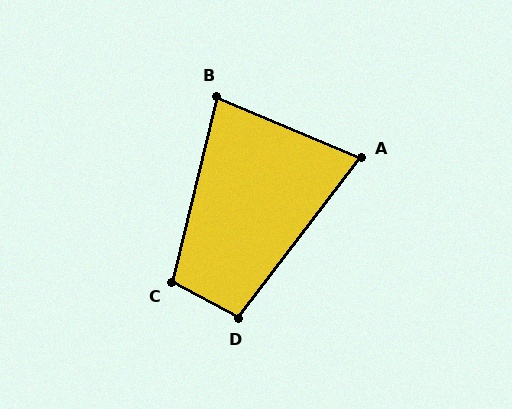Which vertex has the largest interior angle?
C, at approximately 105 degrees.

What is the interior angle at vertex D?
Approximately 99 degrees (obtuse).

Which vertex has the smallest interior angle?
A, at approximately 75 degrees.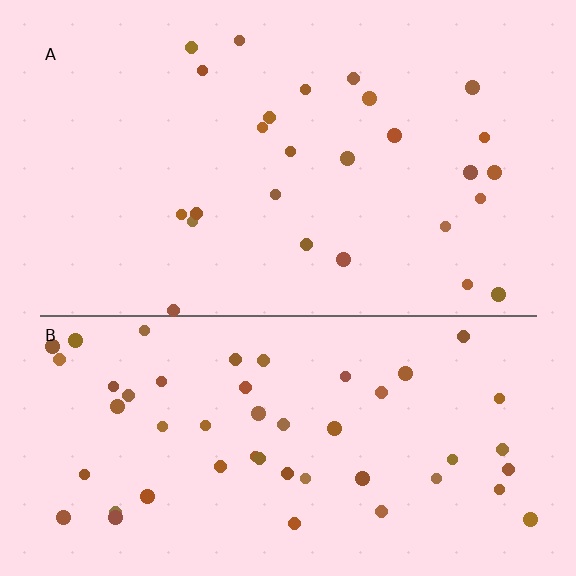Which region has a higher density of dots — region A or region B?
B (the bottom).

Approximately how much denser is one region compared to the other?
Approximately 1.9× — region B over region A.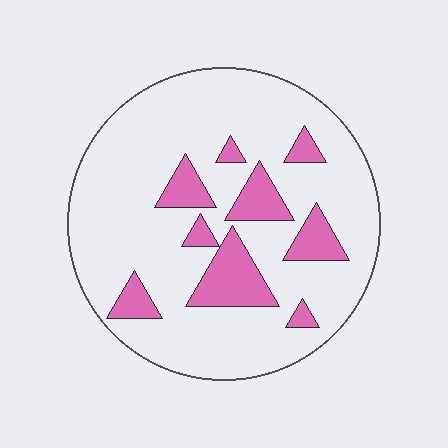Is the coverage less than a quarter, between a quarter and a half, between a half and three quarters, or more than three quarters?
Less than a quarter.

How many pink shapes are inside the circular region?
9.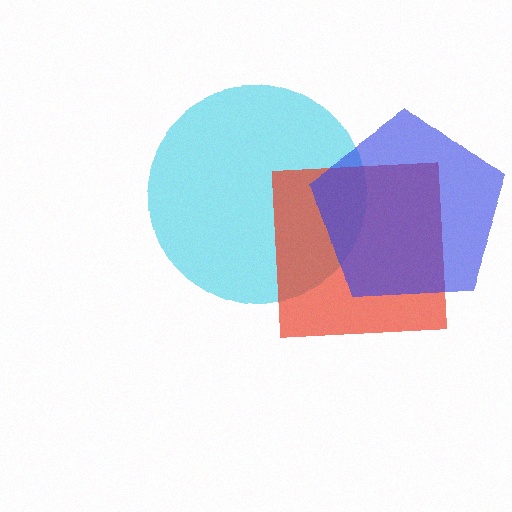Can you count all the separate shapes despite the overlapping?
Yes, there are 3 separate shapes.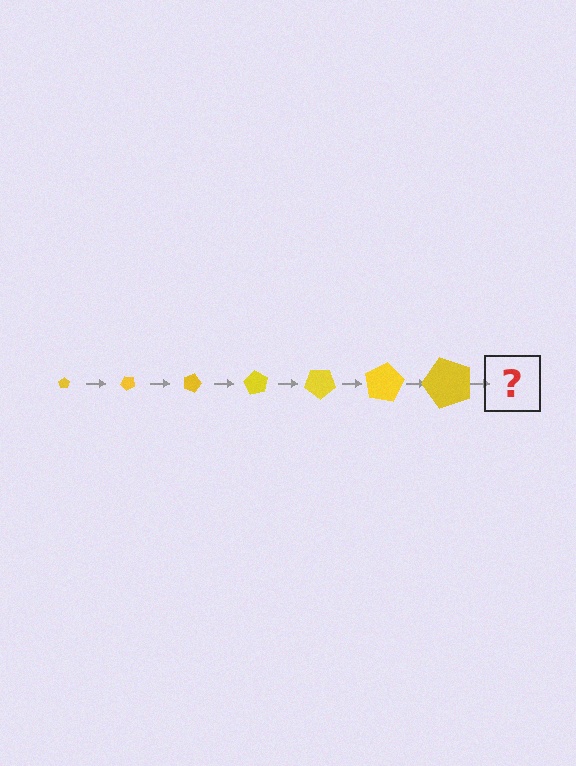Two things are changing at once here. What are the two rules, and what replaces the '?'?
The two rules are that the pentagon grows larger each step and it rotates 45 degrees each step. The '?' should be a pentagon, larger than the previous one and rotated 315 degrees from the start.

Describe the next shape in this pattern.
It should be a pentagon, larger than the previous one and rotated 315 degrees from the start.